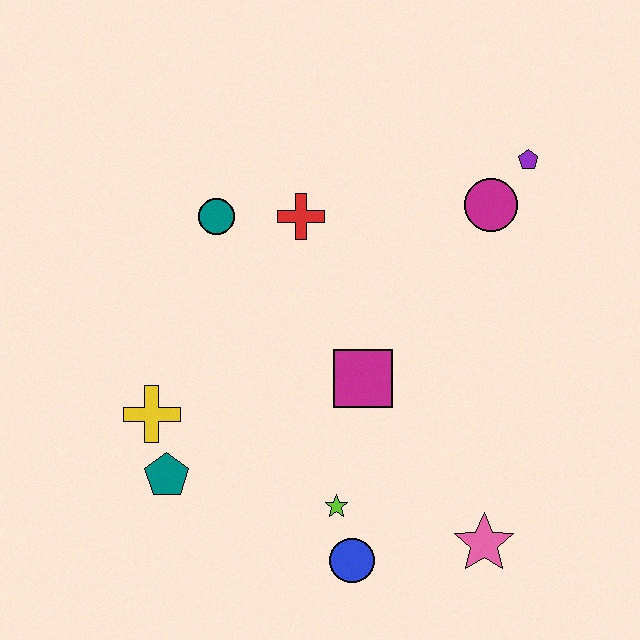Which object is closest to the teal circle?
The red cross is closest to the teal circle.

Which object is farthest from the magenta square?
The purple pentagon is farthest from the magenta square.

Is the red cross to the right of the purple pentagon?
No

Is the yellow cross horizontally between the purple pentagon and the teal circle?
No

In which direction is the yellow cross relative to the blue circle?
The yellow cross is to the left of the blue circle.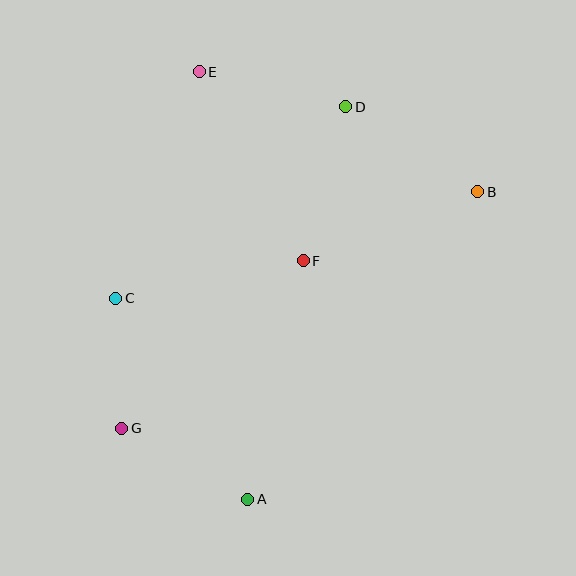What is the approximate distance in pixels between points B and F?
The distance between B and F is approximately 188 pixels.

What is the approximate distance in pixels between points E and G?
The distance between E and G is approximately 365 pixels.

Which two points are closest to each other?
Points C and G are closest to each other.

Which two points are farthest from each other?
Points A and E are farthest from each other.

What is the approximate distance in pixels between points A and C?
The distance between A and C is approximately 241 pixels.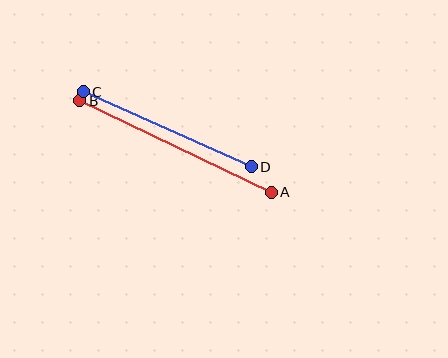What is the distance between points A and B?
The distance is approximately 212 pixels.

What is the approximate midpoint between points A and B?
The midpoint is at approximately (175, 146) pixels.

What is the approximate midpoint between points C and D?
The midpoint is at approximately (167, 129) pixels.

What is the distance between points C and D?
The distance is approximately 184 pixels.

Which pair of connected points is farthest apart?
Points A and B are farthest apart.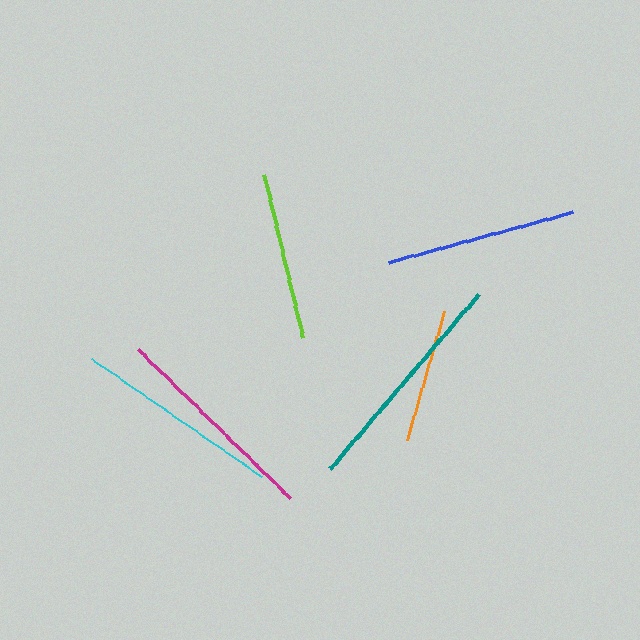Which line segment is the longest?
The teal line is the longest at approximately 229 pixels.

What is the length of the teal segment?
The teal segment is approximately 229 pixels long.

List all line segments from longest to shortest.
From longest to shortest: teal, magenta, cyan, blue, lime, orange.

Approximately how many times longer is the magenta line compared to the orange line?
The magenta line is approximately 1.6 times the length of the orange line.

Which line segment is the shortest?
The orange line is the shortest at approximately 135 pixels.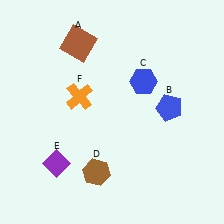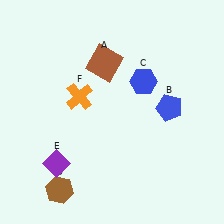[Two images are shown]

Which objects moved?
The objects that moved are: the brown square (A), the brown hexagon (D).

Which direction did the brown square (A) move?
The brown square (A) moved right.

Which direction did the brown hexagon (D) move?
The brown hexagon (D) moved left.